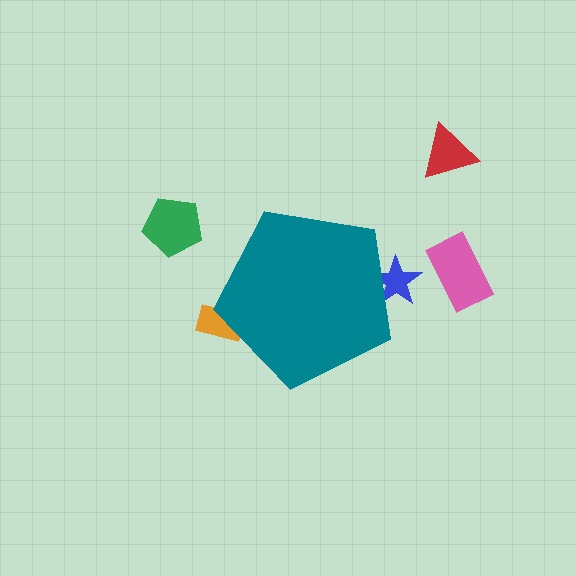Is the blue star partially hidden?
Yes, the blue star is partially hidden behind the teal pentagon.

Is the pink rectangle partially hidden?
No, the pink rectangle is fully visible.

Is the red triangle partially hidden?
No, the red triangle is fully visible.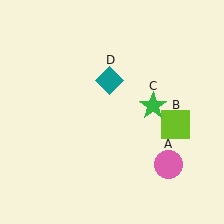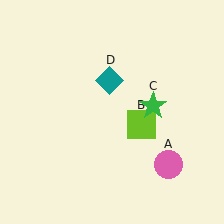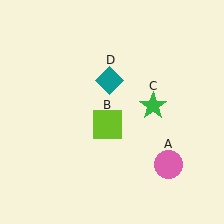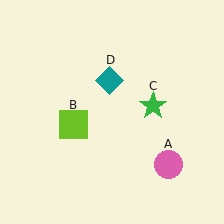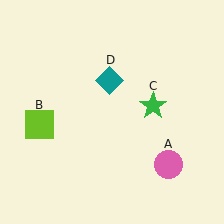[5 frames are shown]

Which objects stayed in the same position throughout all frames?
Pink circle (object A) and green star (object C) and teal diamond (object D) remained stationary.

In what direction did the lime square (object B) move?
The lime square (object B) moved left.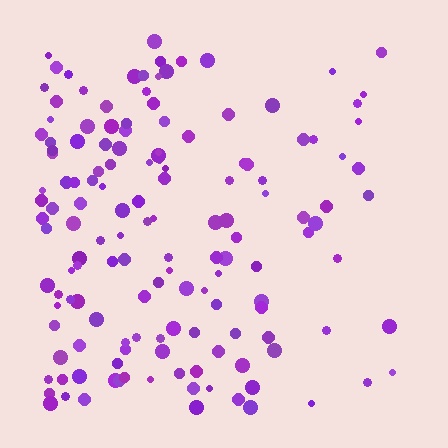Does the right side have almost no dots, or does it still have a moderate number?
Still a moderate number, just noticeably fewer than the left.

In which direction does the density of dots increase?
From right to left, with the left side densest.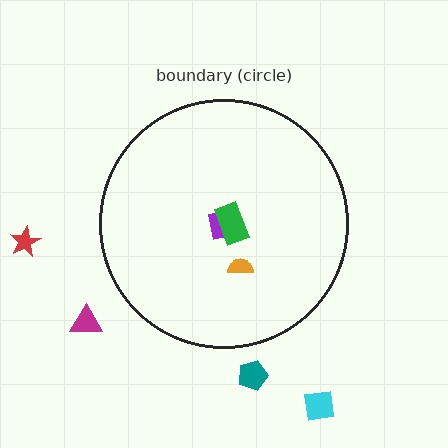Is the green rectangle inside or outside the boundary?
Inside.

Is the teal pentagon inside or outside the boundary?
Outside.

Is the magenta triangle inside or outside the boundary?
Outside.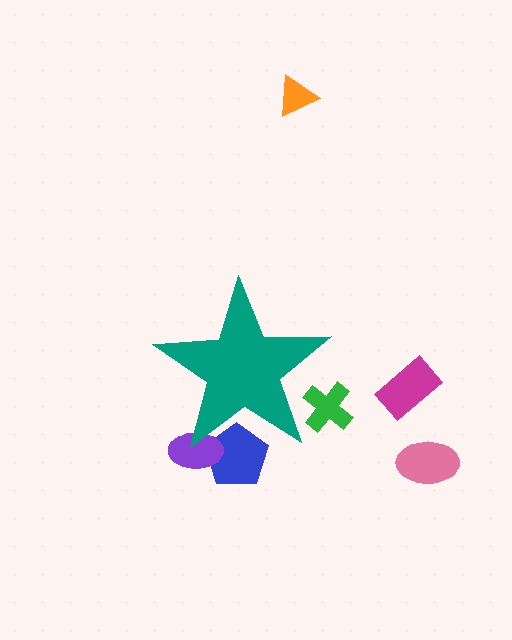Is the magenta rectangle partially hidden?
No, the magenta rectangle is fully visible.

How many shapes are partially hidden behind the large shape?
3 shapes are partially hidden.